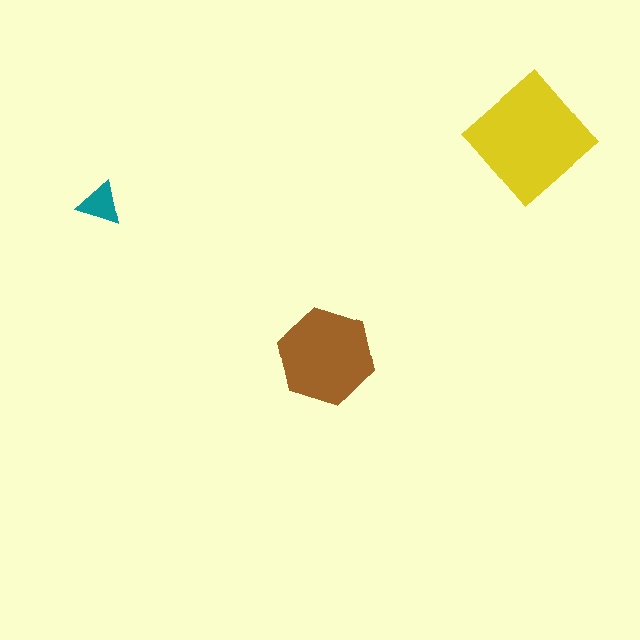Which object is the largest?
The yellow diamond.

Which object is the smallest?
The teal triangle.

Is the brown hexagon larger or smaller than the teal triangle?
Larger.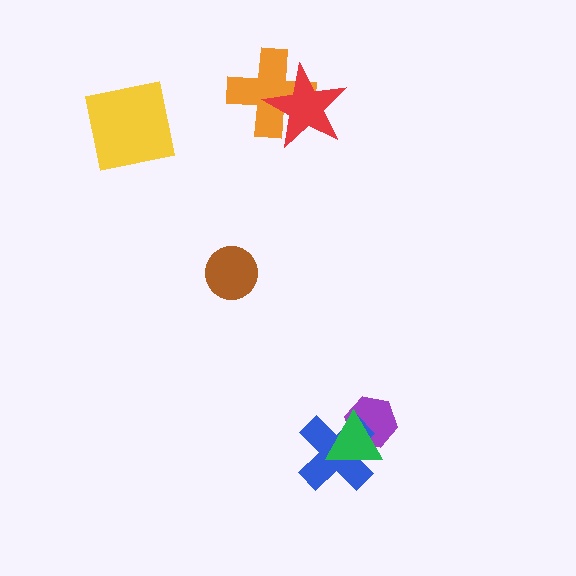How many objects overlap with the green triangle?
2 objects overlap with the green triangle.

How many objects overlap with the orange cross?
1 object overlaps with the orange cross.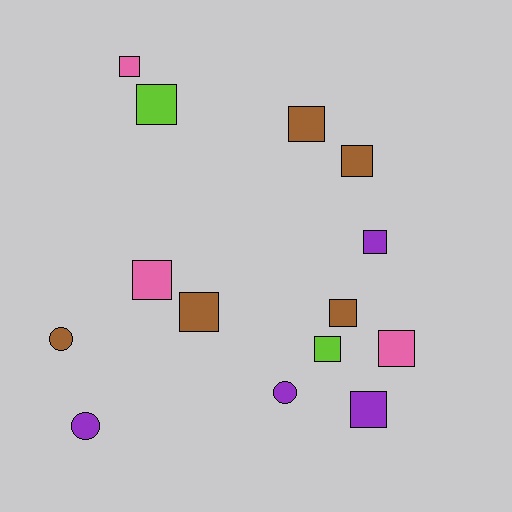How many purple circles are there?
There are 2 purple circles.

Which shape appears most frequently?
Square, with 11 objects.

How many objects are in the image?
There are 14 objects.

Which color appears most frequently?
Brown, with 5 objects.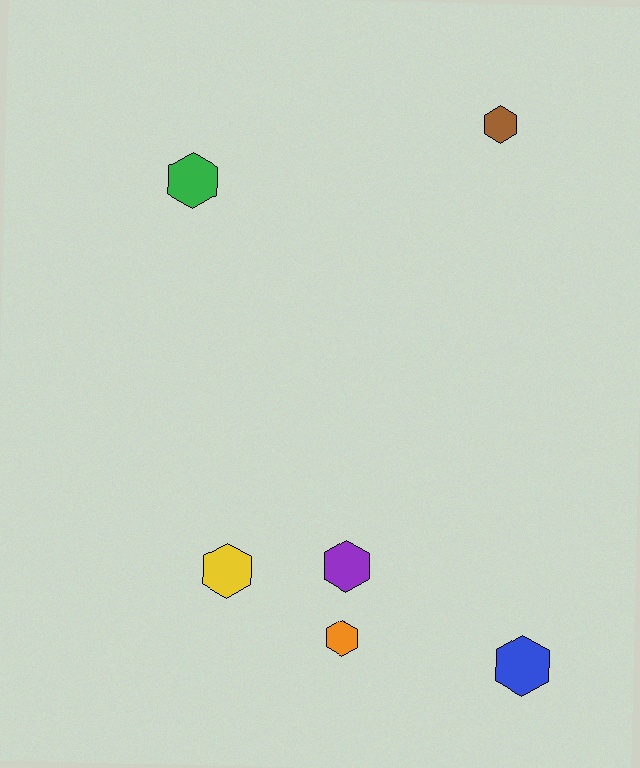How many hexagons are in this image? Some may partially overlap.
There are 6 hexagons.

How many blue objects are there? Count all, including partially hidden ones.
There is 1 blue object.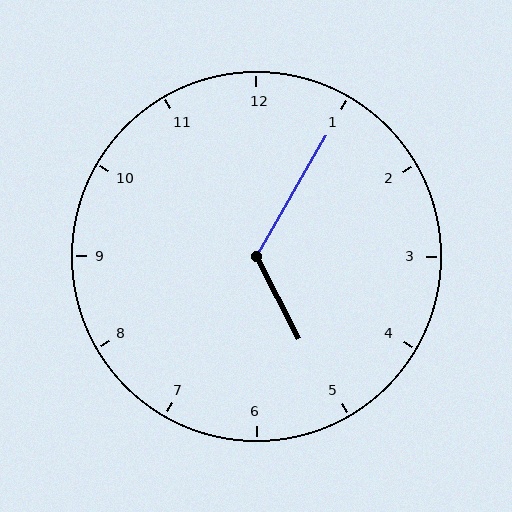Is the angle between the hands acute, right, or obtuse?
It is obtuse.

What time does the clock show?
5:05.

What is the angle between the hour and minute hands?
Approximately 122 degrees.